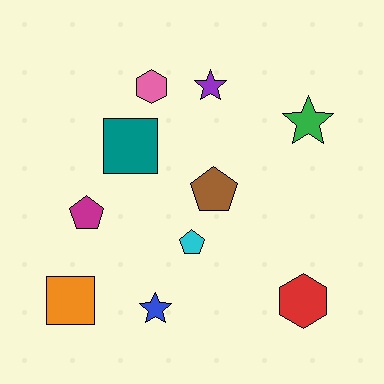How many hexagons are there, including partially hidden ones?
There are 2 hexagons.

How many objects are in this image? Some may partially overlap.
There are 10 objects.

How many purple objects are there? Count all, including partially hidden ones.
There is 1 purple object.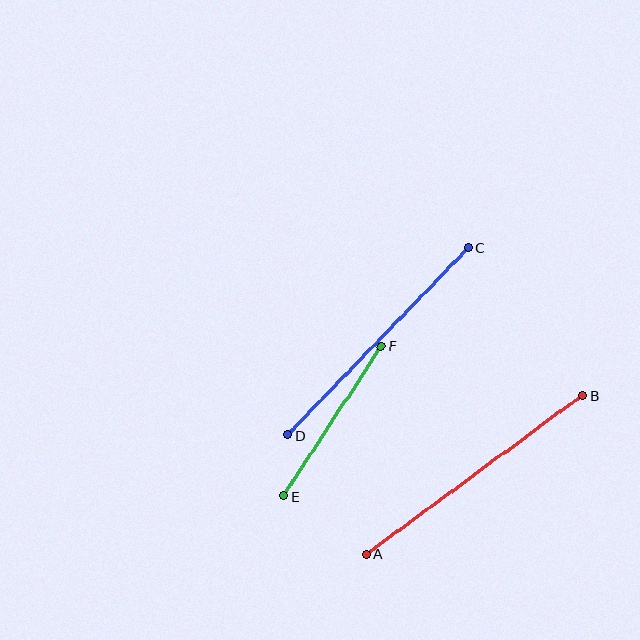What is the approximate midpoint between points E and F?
The midpoint is at approximately (332, 421) pixels.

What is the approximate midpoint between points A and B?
The midpoint is at approximately (474, 475) pixels.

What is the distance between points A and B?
The distance is approximately 268 pixels.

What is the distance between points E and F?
The distance is approximately 179 pixels.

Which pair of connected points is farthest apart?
Points A and B are farthest apart.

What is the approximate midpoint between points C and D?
The midpoint is at approximately (378, 341) pixels.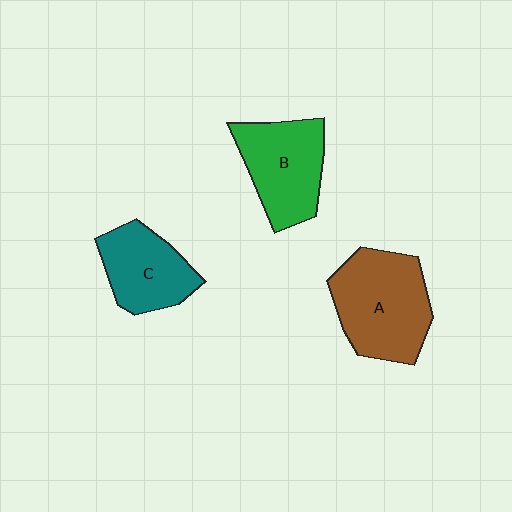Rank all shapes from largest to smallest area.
From largest to smallest: A (brown), B (green), C (teal).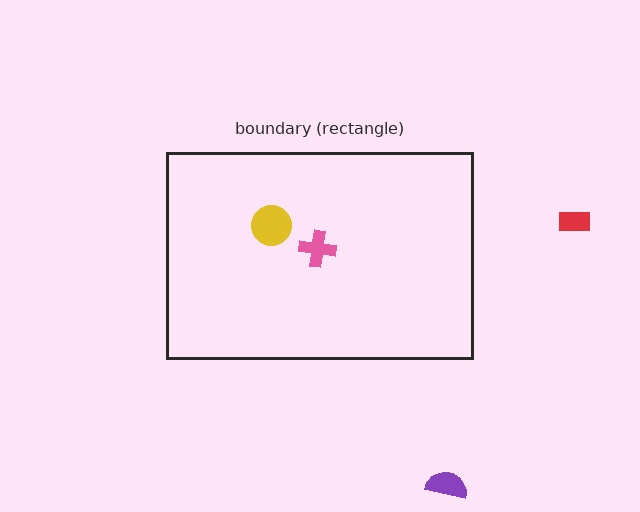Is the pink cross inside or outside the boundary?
Inside.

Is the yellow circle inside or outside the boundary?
Inside.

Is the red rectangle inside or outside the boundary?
Outside.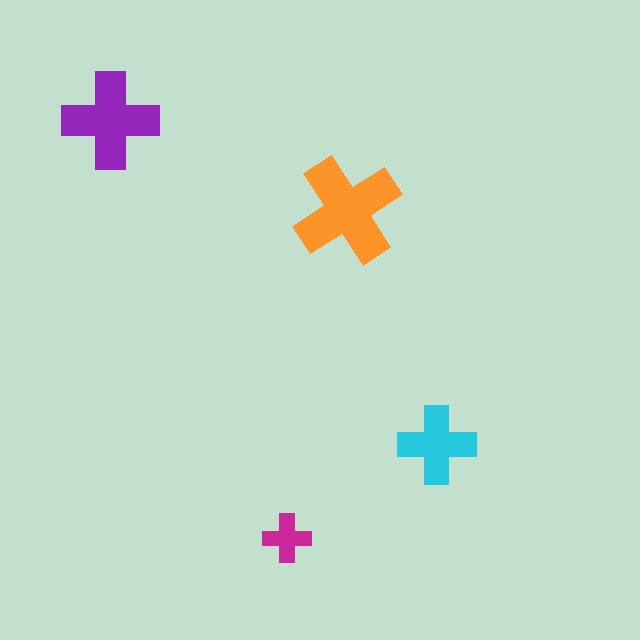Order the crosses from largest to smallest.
the orange one, the purple one, the cyan one, the magenta one.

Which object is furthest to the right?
The cyan cross is rightmost.